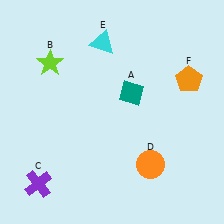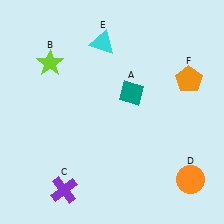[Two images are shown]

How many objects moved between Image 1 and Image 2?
2 objects moved between the two images.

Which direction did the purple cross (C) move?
The purple cross (C) moved right.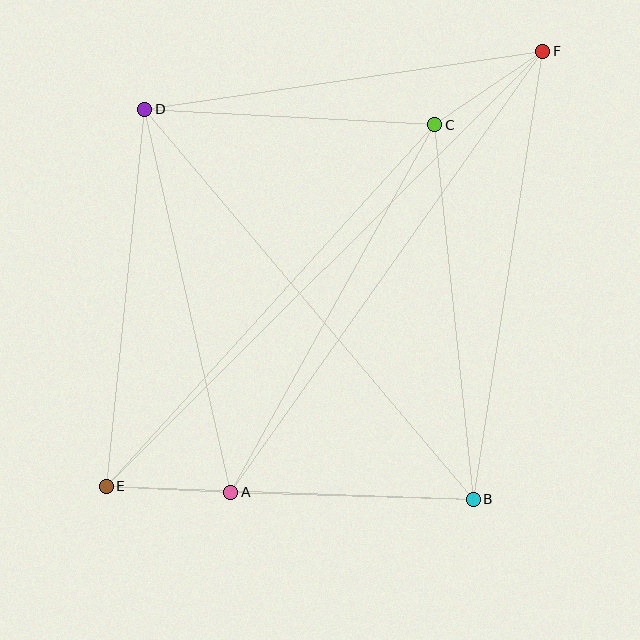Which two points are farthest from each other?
Points E and F are farthest from each other.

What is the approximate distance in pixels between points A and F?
The distance between A and F is approximately 540 pixels.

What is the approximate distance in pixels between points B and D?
The distance between B and D is approximately 510 pixels.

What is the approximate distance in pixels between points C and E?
The distance between C and E is approximately 489 pixels.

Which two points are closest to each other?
Points A and E are closest to each other.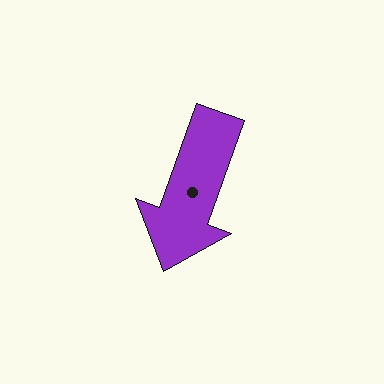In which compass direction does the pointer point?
South.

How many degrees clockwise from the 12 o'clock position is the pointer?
Approximately 200 degrees.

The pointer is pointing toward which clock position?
Roughly 7 o'clock.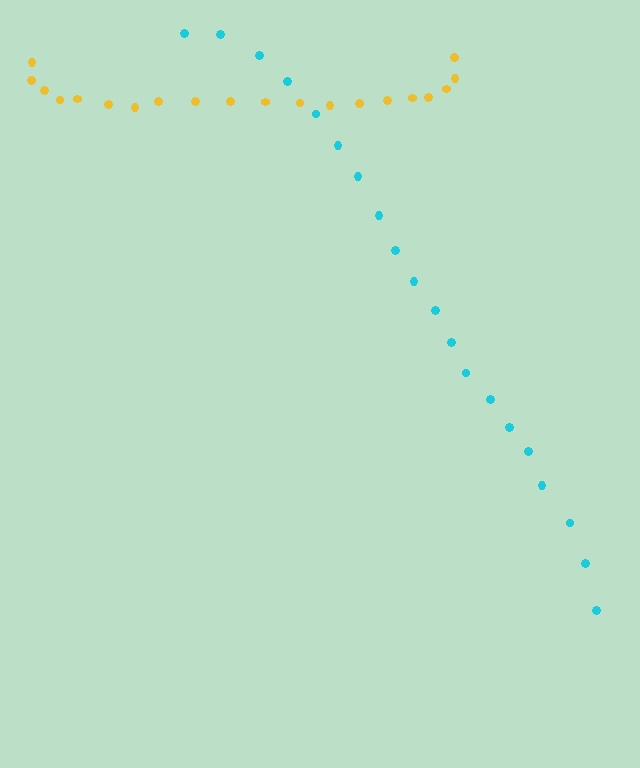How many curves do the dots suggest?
There are 2 distinct paths.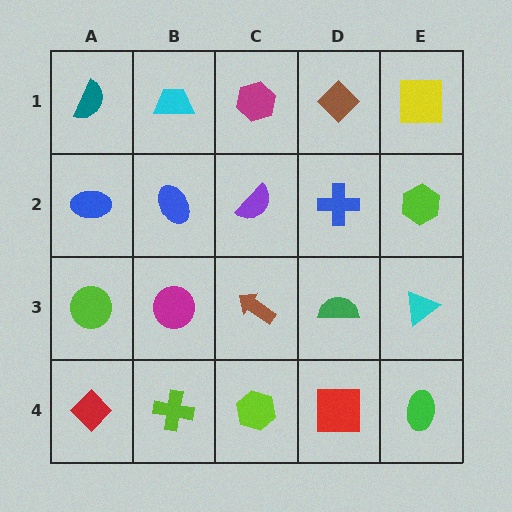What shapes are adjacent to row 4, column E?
A cyan triangle (row 3, column E), a red square (row 4, column D).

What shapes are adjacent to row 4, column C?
A brown arrow (row 3, column C), a lime cross (row 4, column B), a red square (row 4, column D).